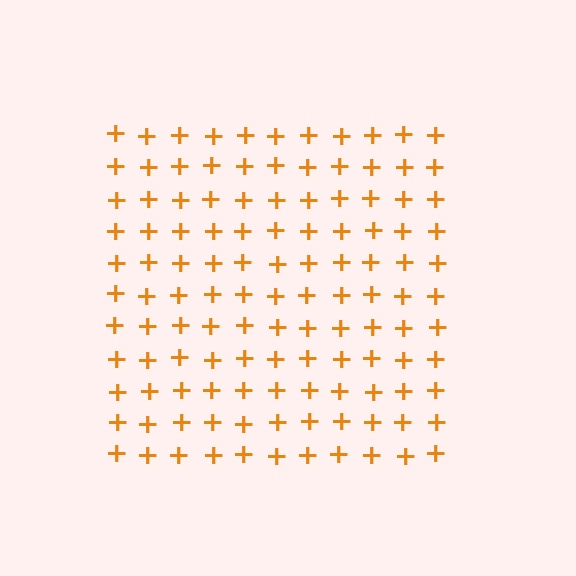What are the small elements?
The small elements are plus signs.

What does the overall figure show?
The overall figure shows a square.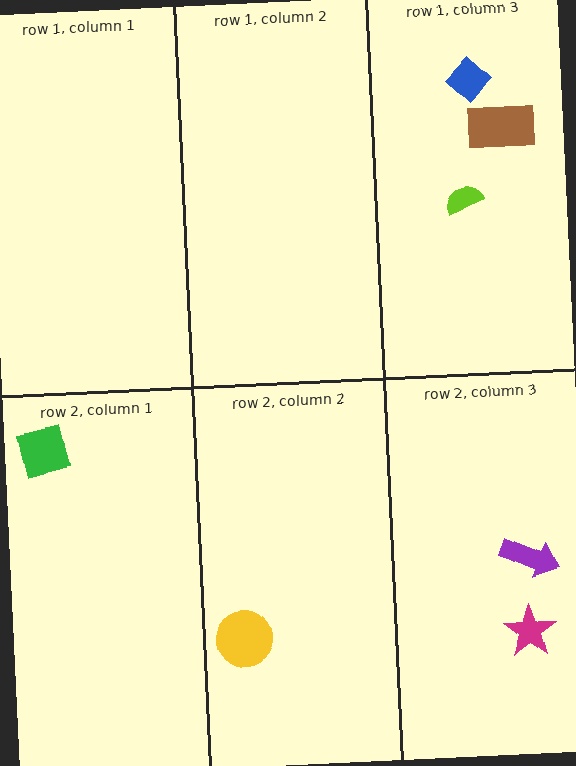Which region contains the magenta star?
The row 2, column 3 region.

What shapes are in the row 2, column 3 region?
The purple arrow, the magenta star.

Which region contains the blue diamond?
The row 1, column 3 region.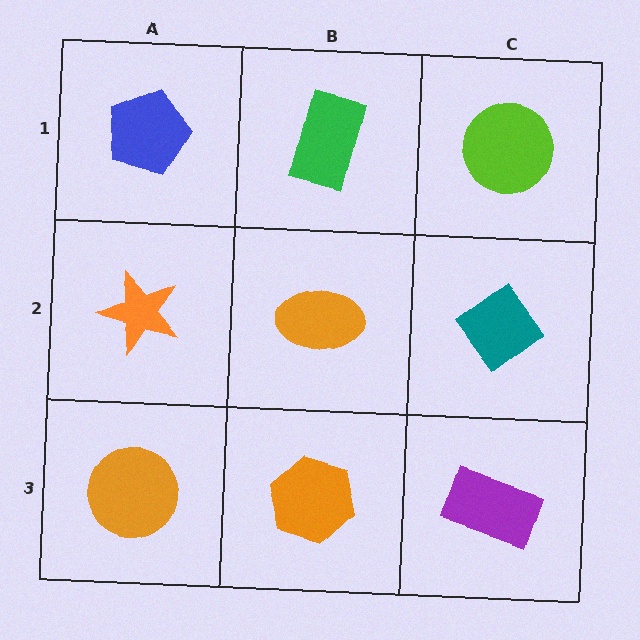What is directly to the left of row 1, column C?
A green rectangle.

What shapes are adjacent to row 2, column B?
A green rectangle (row 1, column B), an orange hexagon (row 3, column B), an orange star (row 2, column A), a teal diamond (row 2, column C).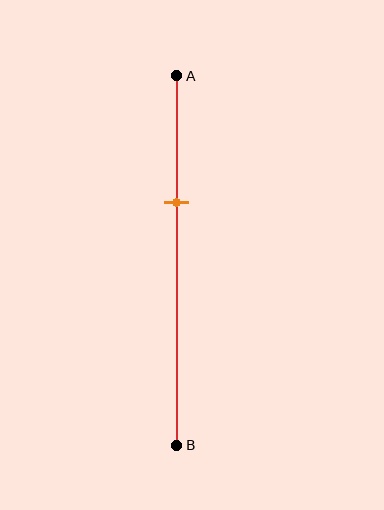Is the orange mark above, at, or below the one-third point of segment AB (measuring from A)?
The orange mark is approximately at the one-third point of segment AB.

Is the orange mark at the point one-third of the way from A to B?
Yes, the mark is approximately at the one-third point.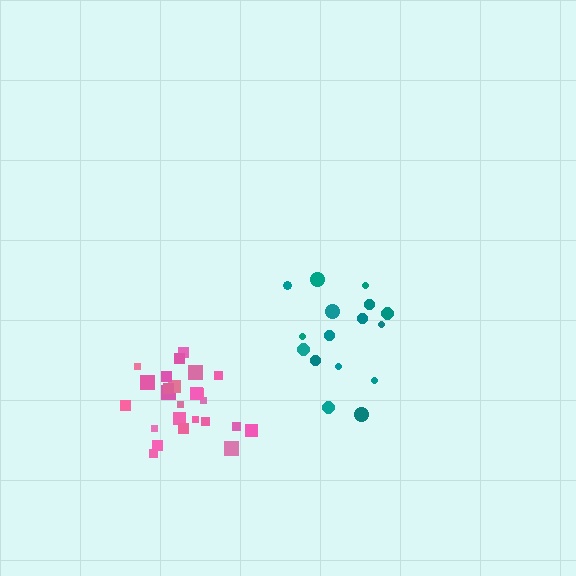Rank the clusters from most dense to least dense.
pink, teal.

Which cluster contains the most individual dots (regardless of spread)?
Pink (25).